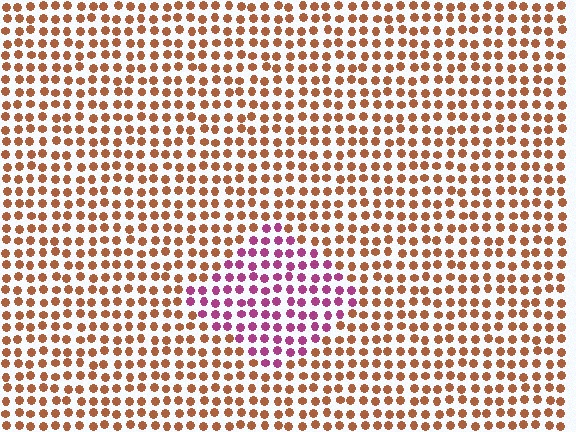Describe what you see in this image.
The image is filled with small brown elements in a uniform arrangement. A diamond-shaped region is visible where the elements are tinted to a slightly different hue, forming a subtle color boundary.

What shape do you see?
I see a diamond.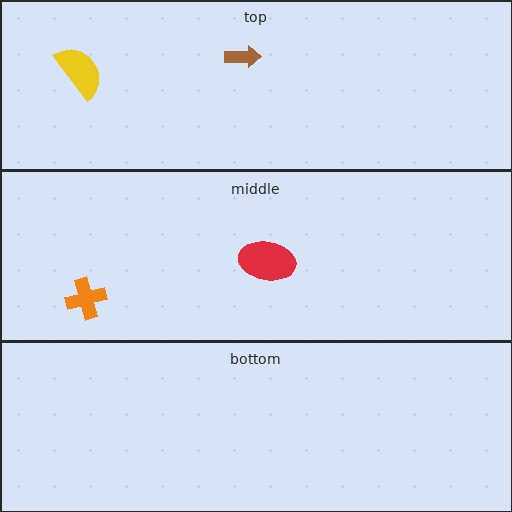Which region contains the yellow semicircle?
The top region.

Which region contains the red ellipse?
The middle region.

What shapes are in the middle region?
The orange cross, the red ellipse.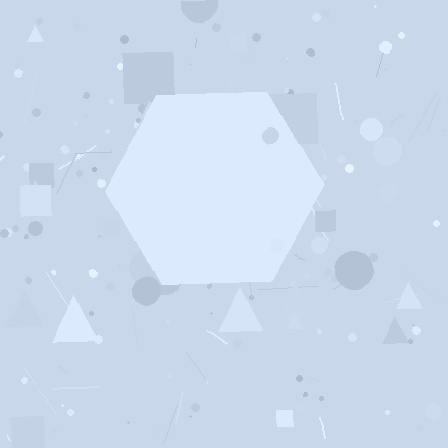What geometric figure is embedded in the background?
A hexagon is embedded in the background.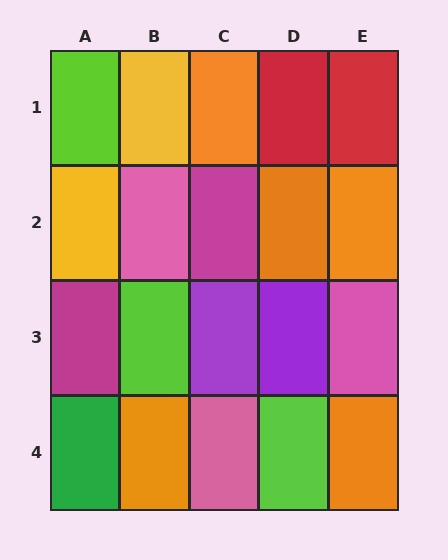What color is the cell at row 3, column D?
Purple.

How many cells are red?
2 cells are red.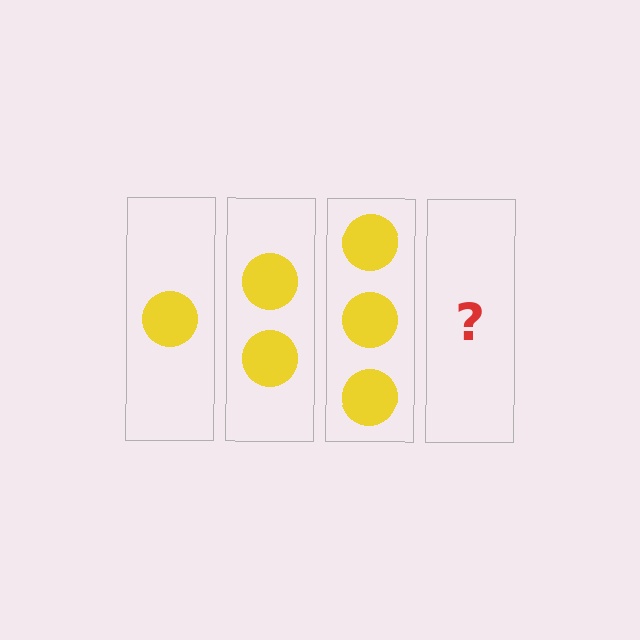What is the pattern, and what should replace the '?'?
The pattern is that each step adds one more circle. The '?' should be 4 circles.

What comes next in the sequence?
The next element should be 4 circles.